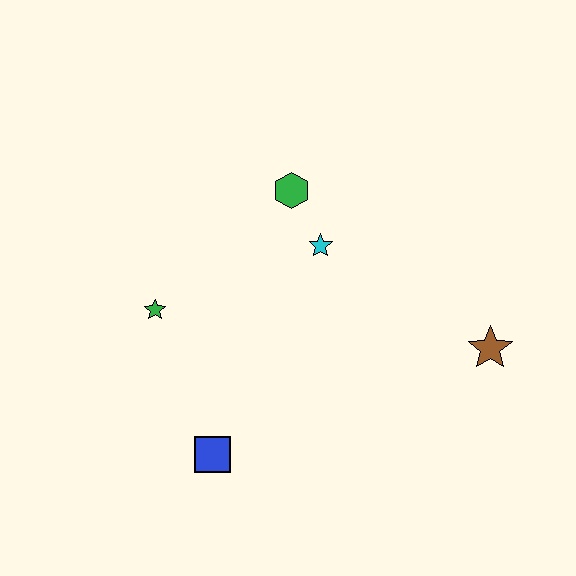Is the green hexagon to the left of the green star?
No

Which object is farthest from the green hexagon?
The blue square is farthest from the green hexagon.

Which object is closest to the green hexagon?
The cyan star is closest to the green hexagon.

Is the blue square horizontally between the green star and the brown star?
Yes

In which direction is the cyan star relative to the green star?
The cyan star is to the right of the green star.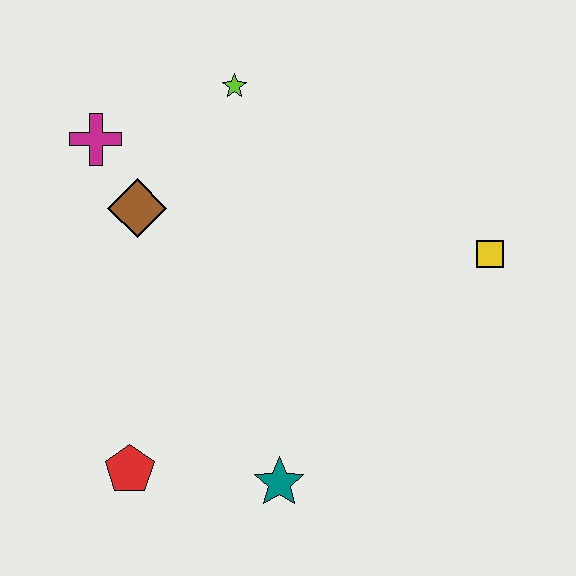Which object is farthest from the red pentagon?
The yellow square is farthest from the red pentagon.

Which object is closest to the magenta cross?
The brown diamond is closest to the magenta cross.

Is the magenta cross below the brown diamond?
No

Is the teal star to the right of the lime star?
Yes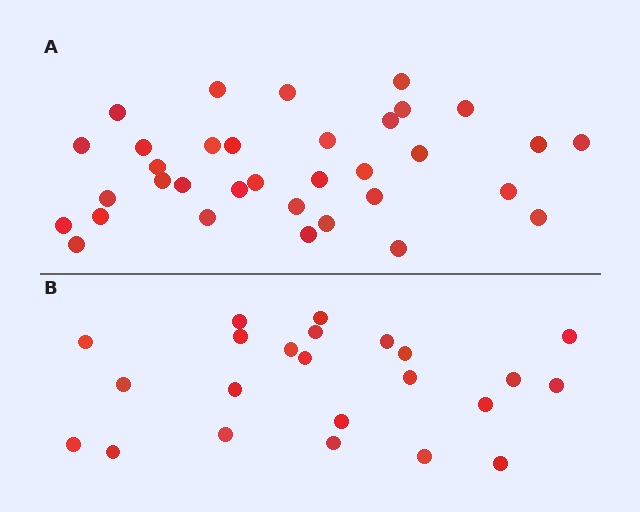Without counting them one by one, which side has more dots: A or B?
Region A (the top region) has more dots.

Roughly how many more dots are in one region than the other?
Region A has roughly 12 or so more dots than region B.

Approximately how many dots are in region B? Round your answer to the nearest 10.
About 20 dots. (The exact count is 23, which rounds to 20.)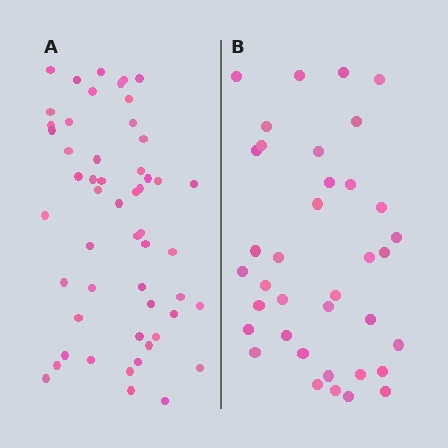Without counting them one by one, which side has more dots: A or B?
Region A (the left region) has more dots.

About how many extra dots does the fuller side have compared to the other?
Region A has approximately 15 more dots than region B.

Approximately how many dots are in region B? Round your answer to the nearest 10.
About 40 dots. (The exact count is 37, which rounds to 40.)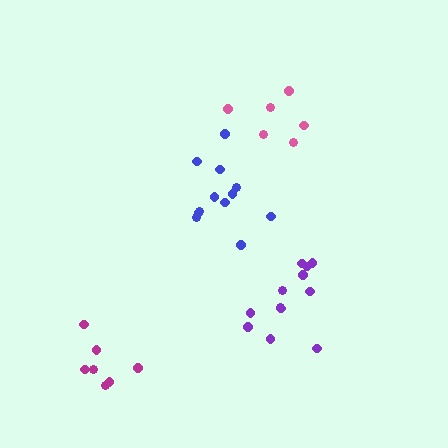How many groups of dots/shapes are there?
There are 4 groups.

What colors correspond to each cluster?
The clusters are colored: magenta, blue, purple, pink.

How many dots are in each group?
Group 1: 7 dots, Group 2: 12 dots, Group 3: 12 dots, Group 4: 6 dots (37 total).